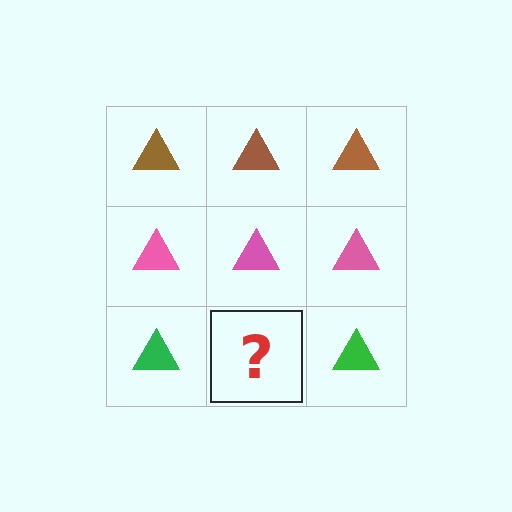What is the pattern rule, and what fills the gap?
The rule is that each row has a consistent color. The gap should be filled with a green triangle.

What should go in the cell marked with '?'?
The missing cell should contain a green triangle.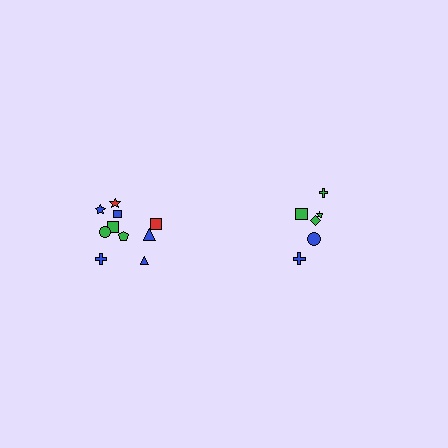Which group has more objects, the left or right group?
The left group.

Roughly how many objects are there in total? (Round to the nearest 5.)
Roughly 15 objects in total.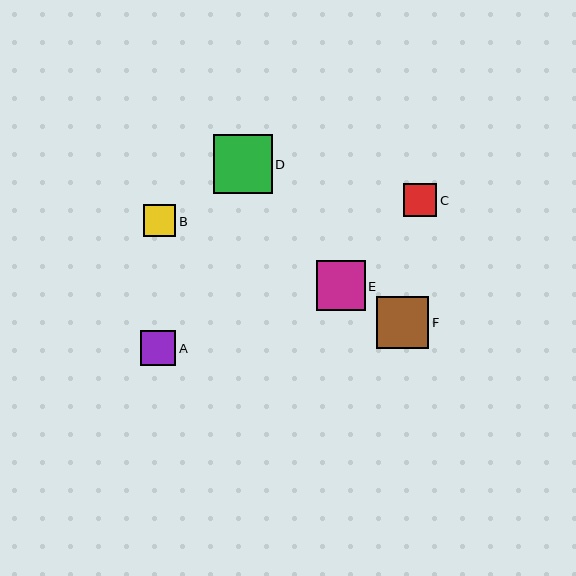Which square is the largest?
Square D is the largest with a size of approximately 58 pixels.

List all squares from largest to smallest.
From largest to smallest: D, F, E, A, C, B.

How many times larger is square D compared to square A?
Square D is approximately 1.6 times the size of square A.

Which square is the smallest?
Square B is the smallest with a size of approximately 32 pixels.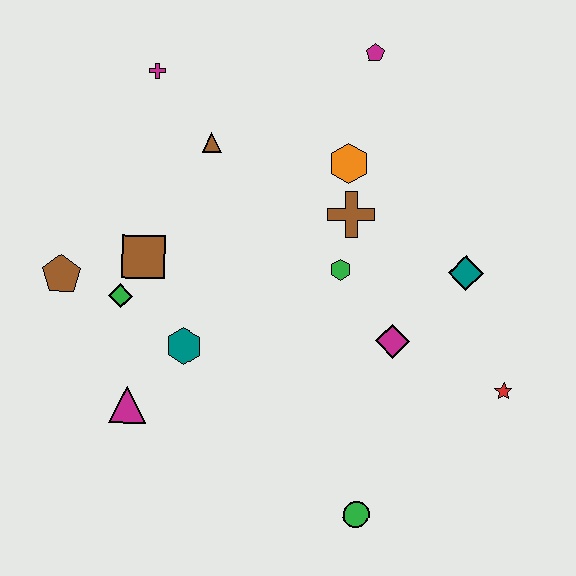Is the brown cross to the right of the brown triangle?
Yes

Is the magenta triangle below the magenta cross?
Yes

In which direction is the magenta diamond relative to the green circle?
The magenta diamond is above the green circle.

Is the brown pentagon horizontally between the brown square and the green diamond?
No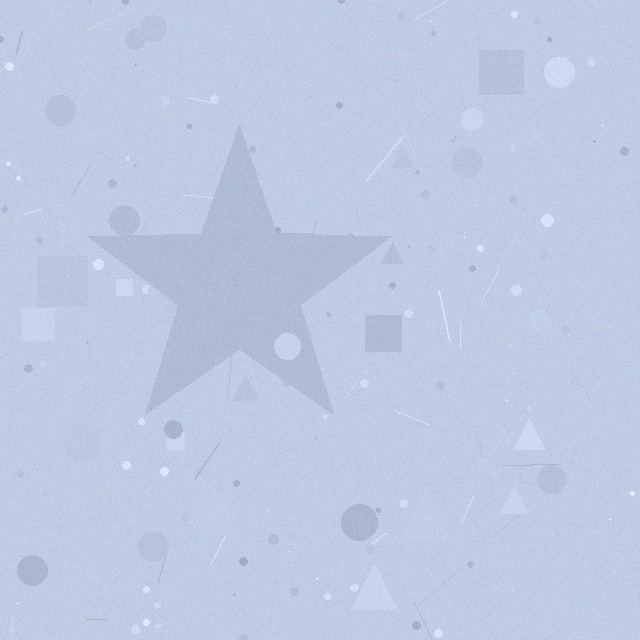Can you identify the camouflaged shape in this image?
The camouflaged shape is a star.